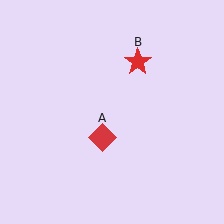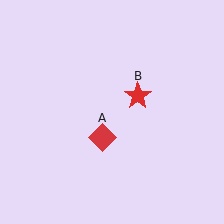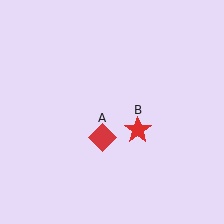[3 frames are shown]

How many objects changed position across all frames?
1 object changed position: red star (object B).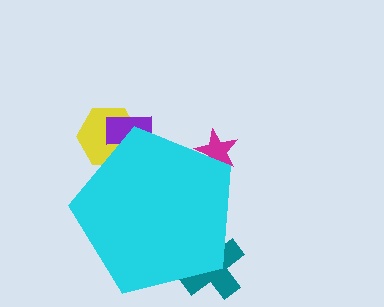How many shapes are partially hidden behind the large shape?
4 shapes are partially hidden.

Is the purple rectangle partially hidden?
Yes, the purple rectangle is partially hidden behind the cyan pentagon.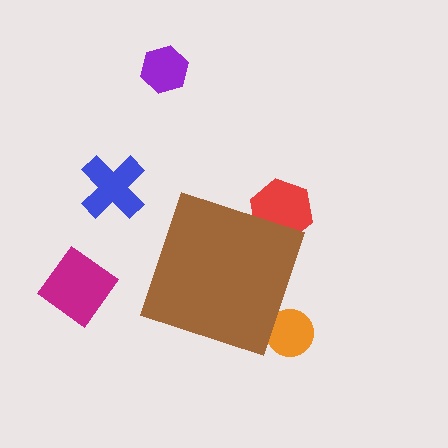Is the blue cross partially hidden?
No, the blue cross is fully visible.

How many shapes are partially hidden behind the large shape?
2 shapes are partially hidden.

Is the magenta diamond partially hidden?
No, the magenta diamond is fully visible.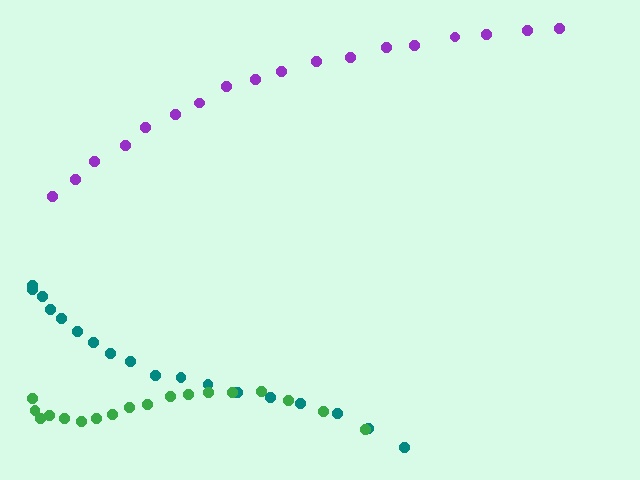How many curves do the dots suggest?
There are 3 distinct paths.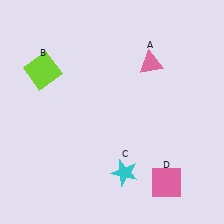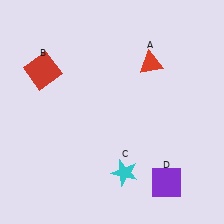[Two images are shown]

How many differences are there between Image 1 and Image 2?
There are 3 differences between the two images.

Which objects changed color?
A changed from pink to red. B changed from lime to red. D changed from pink to purple.